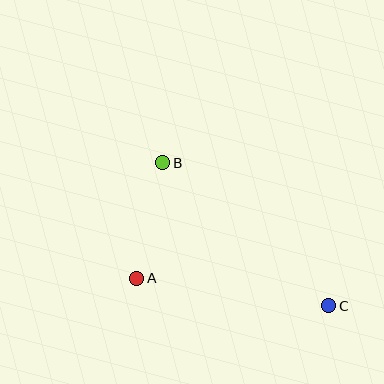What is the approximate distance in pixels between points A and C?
The distance between A and C is approximately 194 pixels.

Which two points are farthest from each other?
Points B and C are farthest from each other.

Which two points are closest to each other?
Points A and B are closest to each other.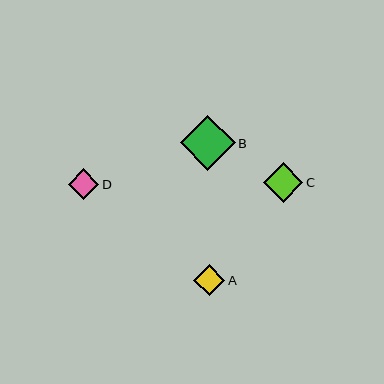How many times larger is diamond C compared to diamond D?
Diamond C is approximately 1.3 times the size of diamond D.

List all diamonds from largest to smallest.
From largest to smallest: B, C, A, D.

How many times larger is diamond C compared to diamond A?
Diamond C is approximately 1.2 times the size of diamond A.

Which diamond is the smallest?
Diamond D is the smallest with a size of approximately 31 pixels.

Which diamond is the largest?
Diamond B is the largest with a size of approximately 55 pixels.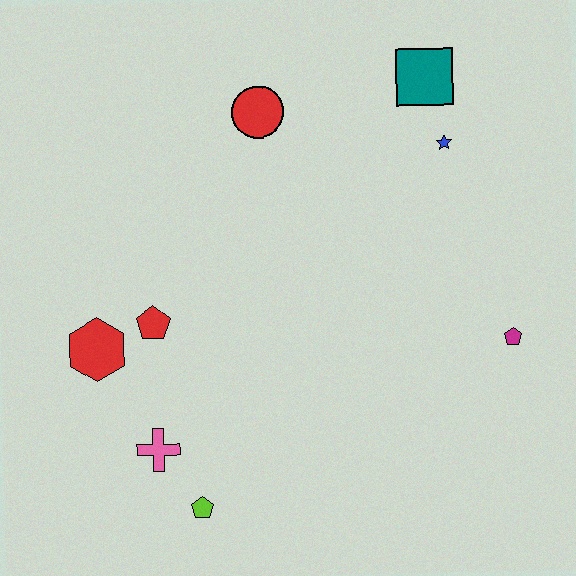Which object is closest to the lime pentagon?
The pink cross is closest to the lime pentagon.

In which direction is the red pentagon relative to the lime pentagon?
The red pentagon is above the lime pentagon.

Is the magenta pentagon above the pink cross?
Yes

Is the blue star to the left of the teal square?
No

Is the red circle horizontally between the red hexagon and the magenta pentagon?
Yes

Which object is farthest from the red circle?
The lime pentagon is farthest from the red circle.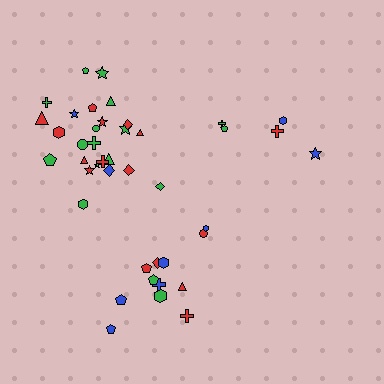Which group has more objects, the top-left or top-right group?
The top-left group.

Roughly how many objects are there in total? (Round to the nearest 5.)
Roughly 40 objects in total.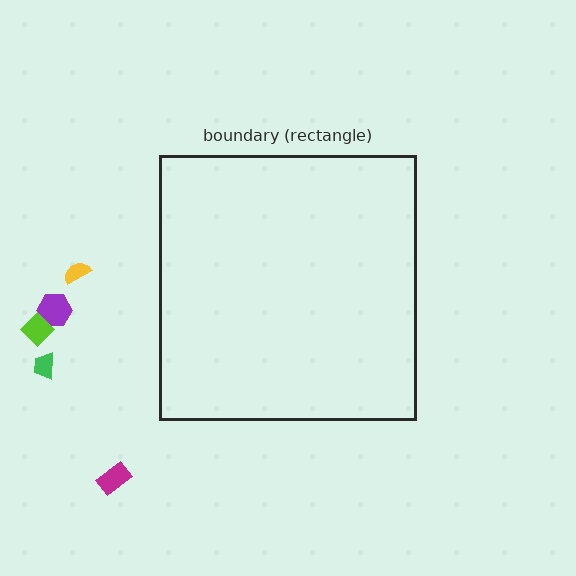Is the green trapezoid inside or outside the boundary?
Outside.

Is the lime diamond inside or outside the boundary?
Outside.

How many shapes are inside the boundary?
0 inside, 5 outside.